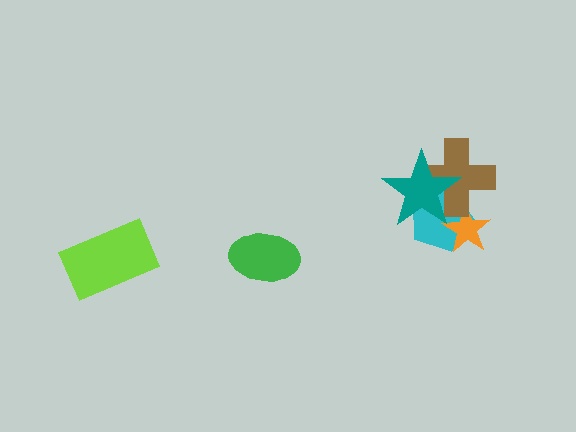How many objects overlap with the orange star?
3 objects overlap with the orange star.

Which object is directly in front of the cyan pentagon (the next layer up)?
The orange star is directly in front of the cyan pentagon.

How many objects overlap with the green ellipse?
0 objects overlap with the green ellipse.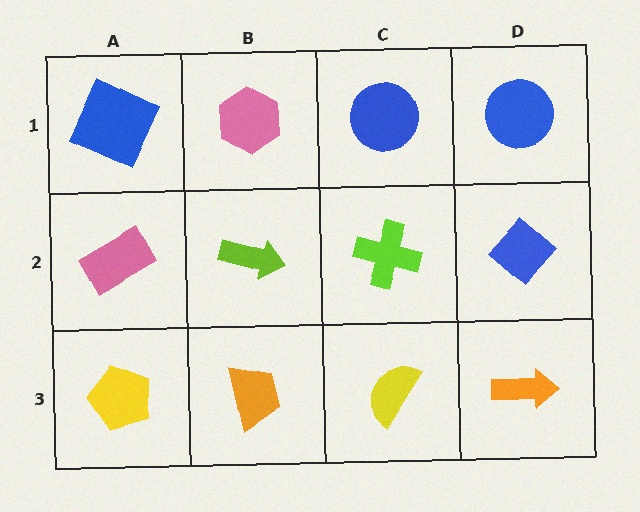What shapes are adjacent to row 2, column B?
A pink hexagon (row 1, column B), an orange trapezoid (row 3, column B), a pink rectangle (row 2, column A), a lime cross (row 2, column C).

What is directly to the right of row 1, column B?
A blue circle.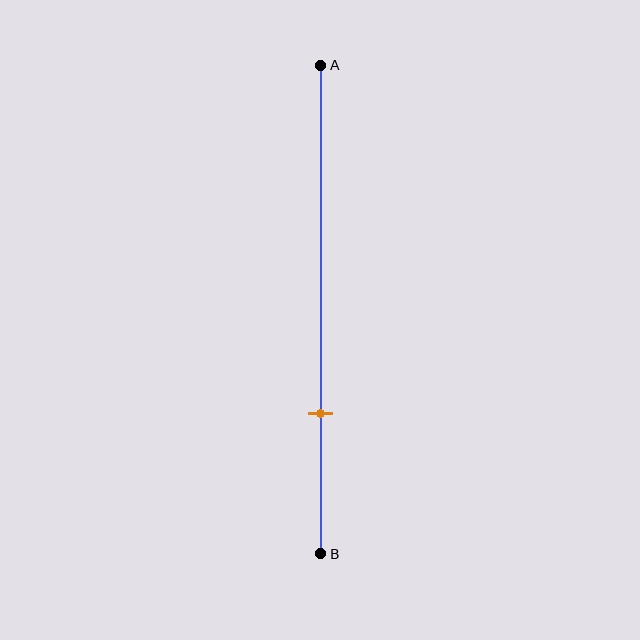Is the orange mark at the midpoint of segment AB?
No, the mark is at about 70% from A, not at the 50% midpoint.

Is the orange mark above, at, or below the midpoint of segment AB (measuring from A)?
The orange mark is below the midpoint of segment AB.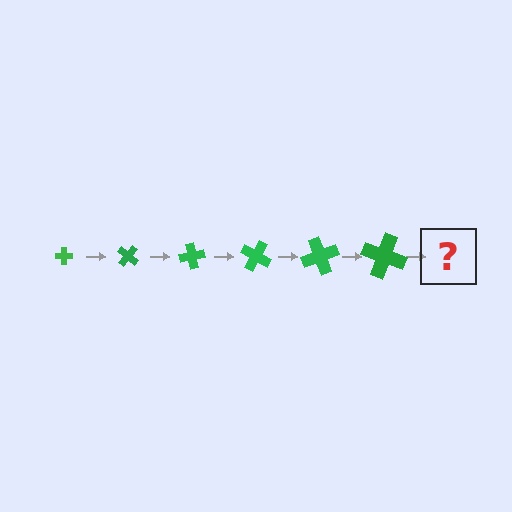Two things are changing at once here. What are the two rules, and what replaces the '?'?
The two rules are that the cross grows larger each step and it rotates 40 degrees each step. The '?' should be a cross, larger than the previous one and rotated 240 degrees from the start.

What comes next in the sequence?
The next element should be a cross, larger than the previous one and rotated 240 degrees from the start.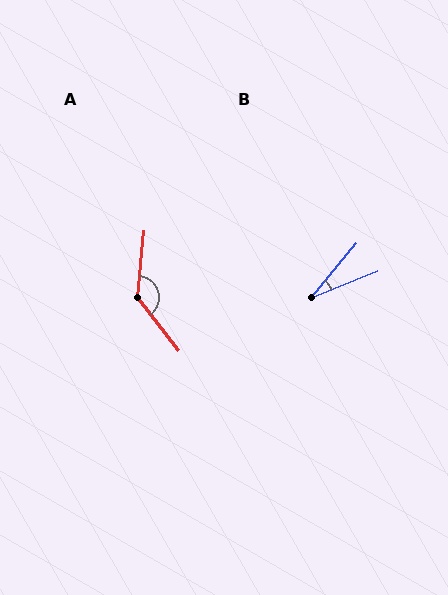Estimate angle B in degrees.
Approximately 28 degrees.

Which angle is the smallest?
B, at approximately 28 degrees.